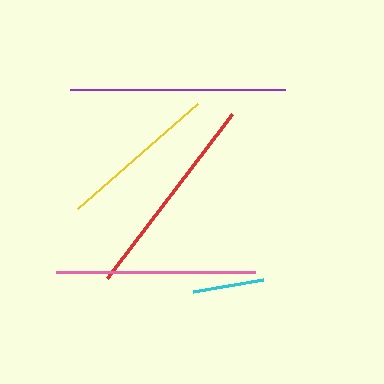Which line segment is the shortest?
The cyan line is the shortest at approximately 71 pixels.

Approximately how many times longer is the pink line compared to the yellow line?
The pink line is approximately 1.2 times the length of the yellow line.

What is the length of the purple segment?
The purple segment is approximately 216 pixels long.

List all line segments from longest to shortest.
From longest to shortest: purple, red, pink, yellow, cyan.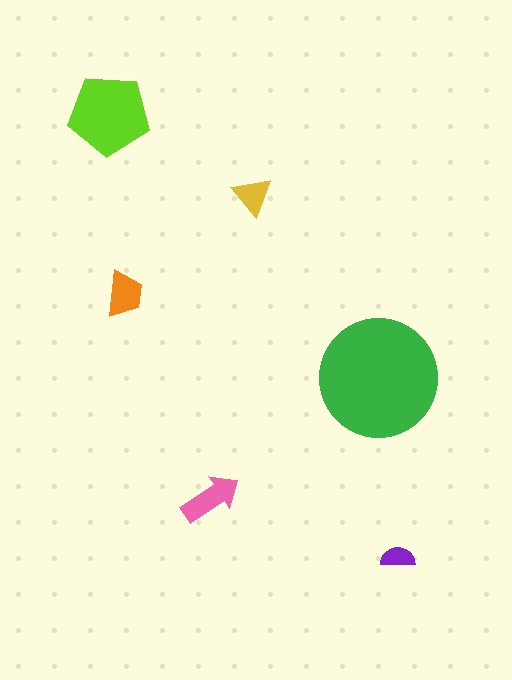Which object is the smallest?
The purple semicircle.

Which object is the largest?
The green circle.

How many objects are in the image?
There are 6 objects in the image.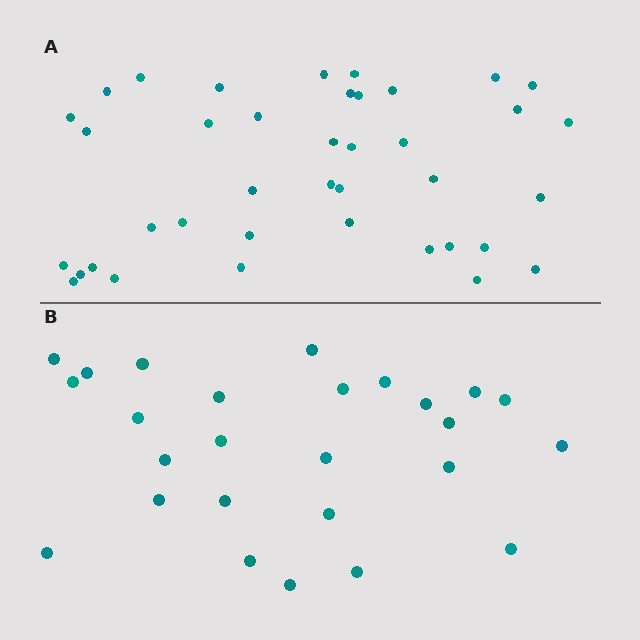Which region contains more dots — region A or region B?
Region A (the top region) has more dots.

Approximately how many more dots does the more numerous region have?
Region A has approximately 15 more dots than region B.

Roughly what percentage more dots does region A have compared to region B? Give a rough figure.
About 50% more.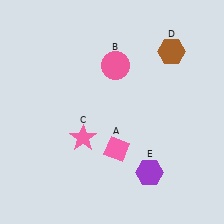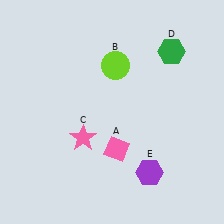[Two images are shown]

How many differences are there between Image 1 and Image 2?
There are 2 differences between the two images.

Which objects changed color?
B changed from pink to lime. D changed from brown to green.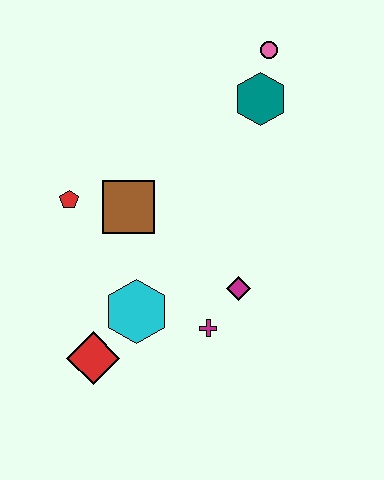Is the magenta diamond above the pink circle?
No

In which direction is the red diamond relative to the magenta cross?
The red diamond is to the left of the magenta cross.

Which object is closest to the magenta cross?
The magenta diamond is closest to the magenta cross.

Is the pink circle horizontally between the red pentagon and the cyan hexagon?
No